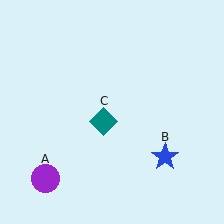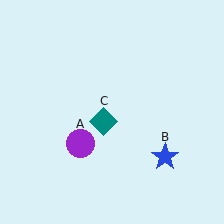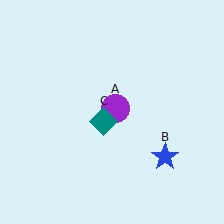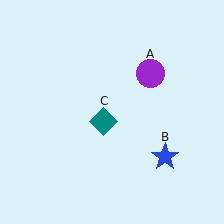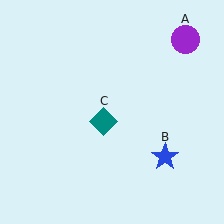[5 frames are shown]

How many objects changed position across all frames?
1 object changed position: purple circle (object A).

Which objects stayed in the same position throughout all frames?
Blue star (object B) and teal diamond (object C) remained stationary.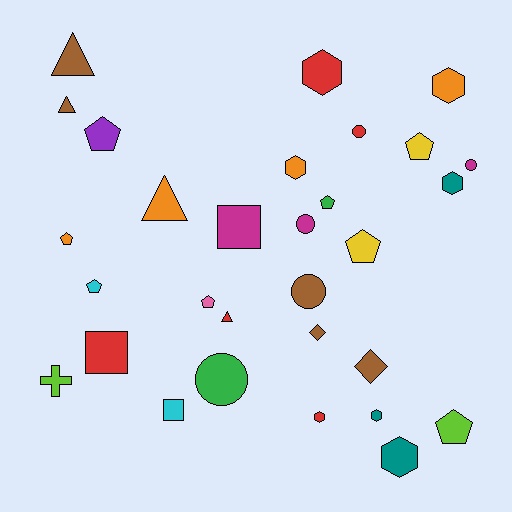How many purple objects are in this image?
There is 1 purple object.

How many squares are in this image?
There are 3 squares.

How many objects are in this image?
There are 30 objects.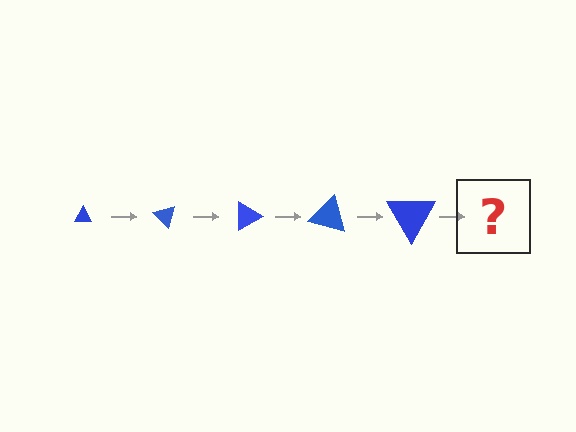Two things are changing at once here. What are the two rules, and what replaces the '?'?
The two rules are that the triangle grows larger each step and it rotates 45 degrees each step. The '?' should be a triangle, larger than the previous one and rotated 225 degrees from the start.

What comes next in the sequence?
The next element should be a triangle, larger than the previous one and rotated 225 degrees from the start.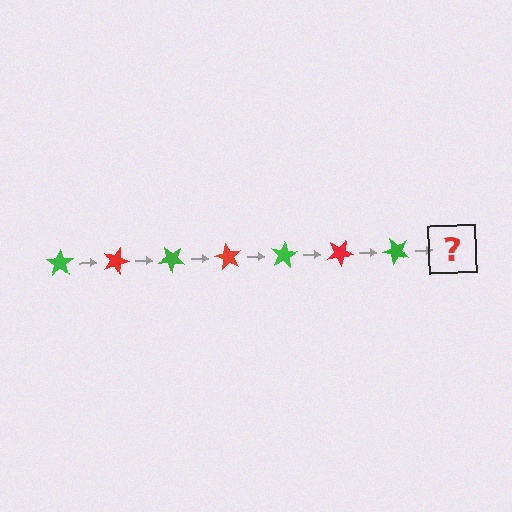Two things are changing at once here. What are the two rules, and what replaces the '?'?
The two rules are that it rotates 20 degrees each step and the color cycles through green and red. The '?' should be a red star, rotated 140 degrees from the start.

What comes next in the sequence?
The next element should be a red star, rotated 140 degrees from the start.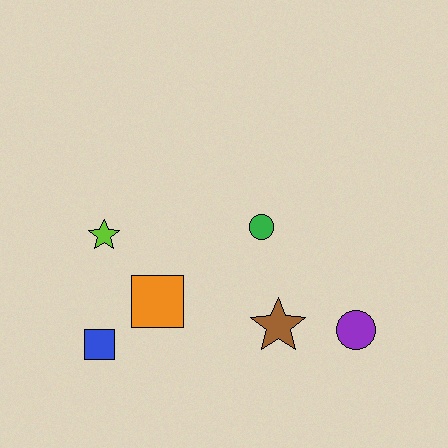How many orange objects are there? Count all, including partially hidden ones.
There is 1 orange object.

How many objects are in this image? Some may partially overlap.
There are 6 objects.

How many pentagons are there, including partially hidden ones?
There are no pentagons.